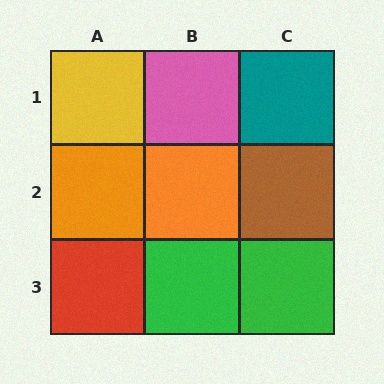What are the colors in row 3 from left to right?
Red, green, green.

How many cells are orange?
2 cells are orange.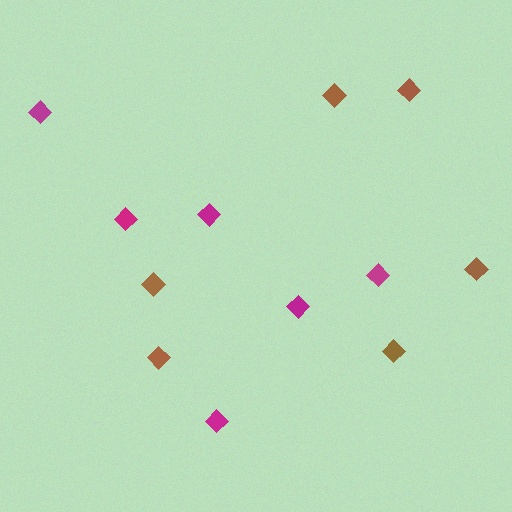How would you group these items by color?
There are 2 groups: one group of magenta diamonds (6) and one group of brown diamonds (6).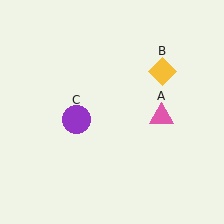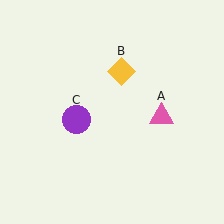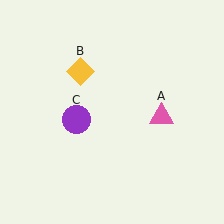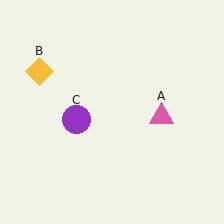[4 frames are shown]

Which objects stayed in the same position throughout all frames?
Pink triangle (object A) and purple circle (object C) remained stationary.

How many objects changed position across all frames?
1 object changed position: yellow diamond (object B).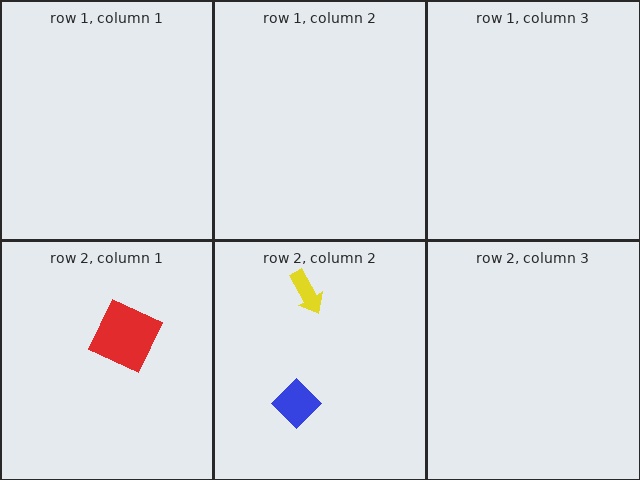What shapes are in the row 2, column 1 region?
The red square.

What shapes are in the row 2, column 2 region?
The blue diamond, the yellow arrow.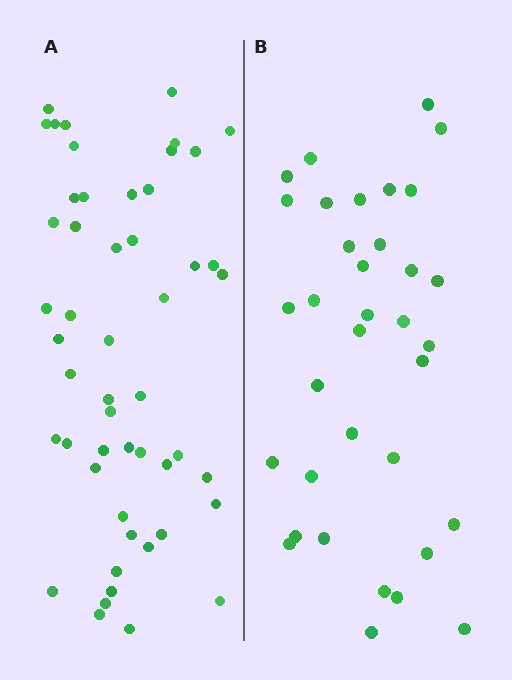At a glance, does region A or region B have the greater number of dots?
Region A (the left region) has more dots.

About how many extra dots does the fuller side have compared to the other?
Region A has approximately 15 more dots than region B.